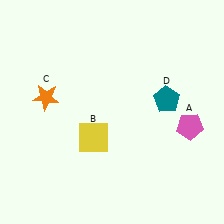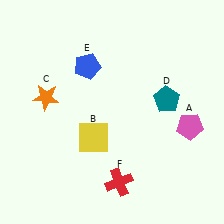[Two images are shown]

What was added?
A blue pentagon (E), a red cross (F) were added in Image 2.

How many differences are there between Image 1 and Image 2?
There are 2 differences between the two images.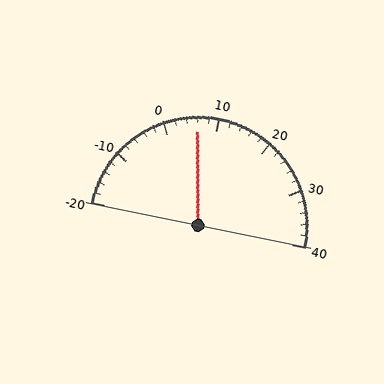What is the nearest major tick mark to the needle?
The nearest major tick mark is 10.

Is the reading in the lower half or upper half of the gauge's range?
The reading is in the lower half of the range (-20 to 40).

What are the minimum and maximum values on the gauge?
The gauge ranges from -20 to 40.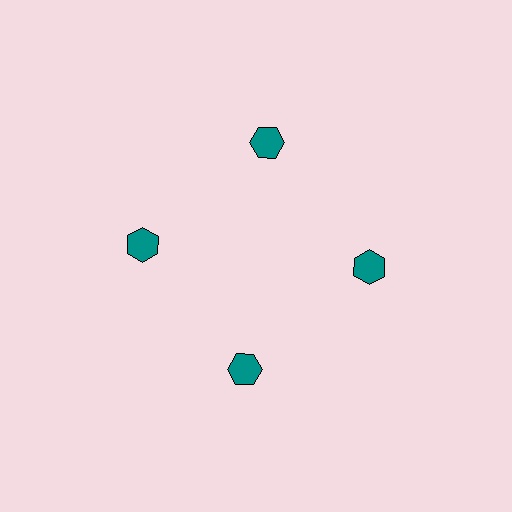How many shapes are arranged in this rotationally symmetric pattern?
There are 4 shapes, arranged in 4 groups of 1.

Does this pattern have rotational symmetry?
Yes, this pattern has 4-fold rotational symmetry. It looks the same after rotating 90 degrees around the center.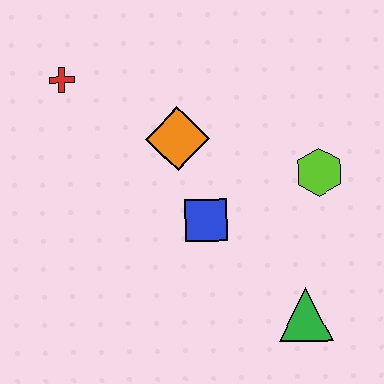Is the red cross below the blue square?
No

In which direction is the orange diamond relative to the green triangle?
The orange diamond is above the green triangle.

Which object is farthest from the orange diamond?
The green triangle is farthest from the orange diamond.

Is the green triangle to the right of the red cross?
Yes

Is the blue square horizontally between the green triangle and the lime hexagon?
No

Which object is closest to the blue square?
The orange diamond is closest to the blue square.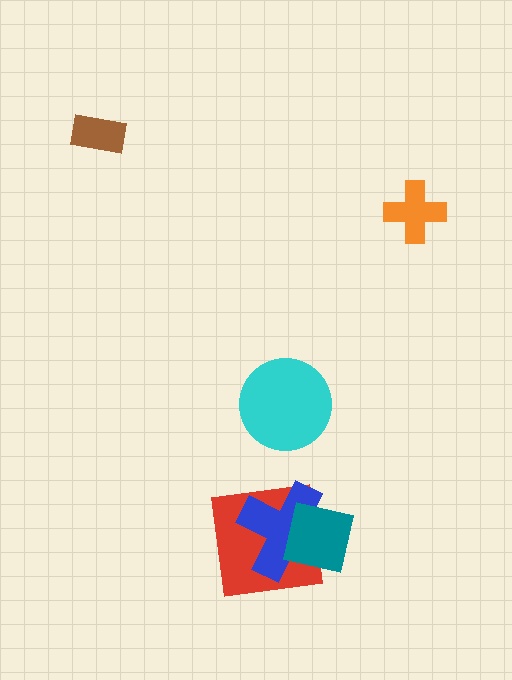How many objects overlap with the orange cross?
0 objects overlap with the orange cross.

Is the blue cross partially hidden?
Yes, it is partially covered by another shape.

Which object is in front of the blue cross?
The teal square is in front of the blue cross.